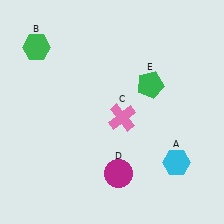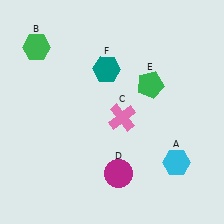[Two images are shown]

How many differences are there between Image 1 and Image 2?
There is 1 difference between the two images.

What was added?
A teal hexagon (F) was added in Image 2.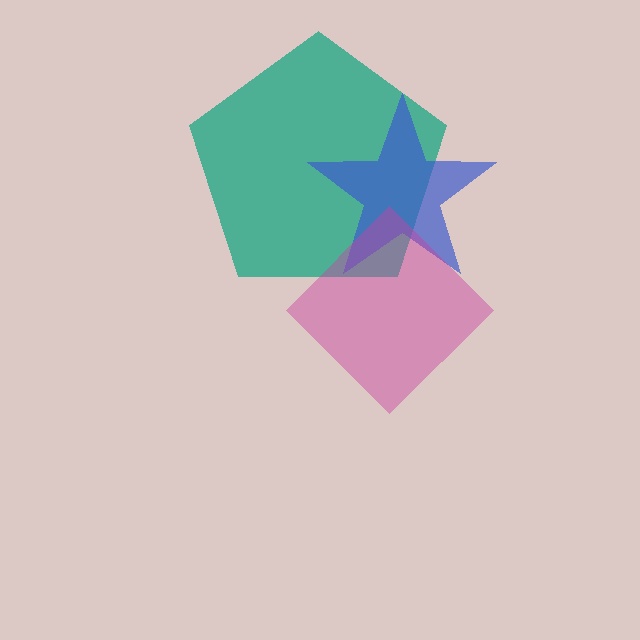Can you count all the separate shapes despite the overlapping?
Yes, there are 3 separate shapes.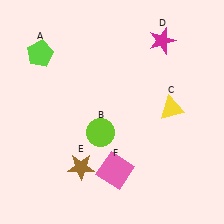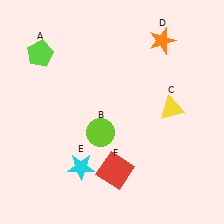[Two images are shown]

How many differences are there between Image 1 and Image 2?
There are 3 differences between the two images.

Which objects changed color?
D changed from magenta to orange. E changed from brown to cyan. F changed from pink to red.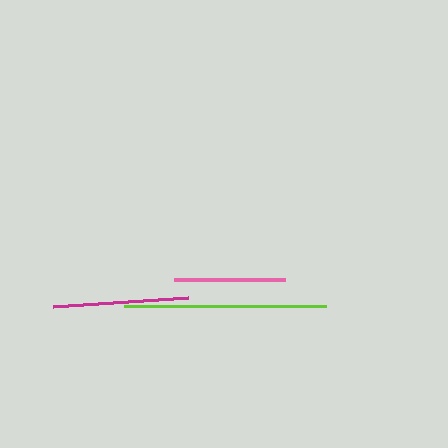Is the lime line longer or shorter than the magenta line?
The lime line is longer than the magenta line.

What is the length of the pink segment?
The pink segment is approximately 110 pixels long.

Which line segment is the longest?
The lime line is the longest at approximately 202 pixels.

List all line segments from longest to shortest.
From longest to shortest: lime, magenta, pink.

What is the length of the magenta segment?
The magenta segment is approximately 136 pixels long.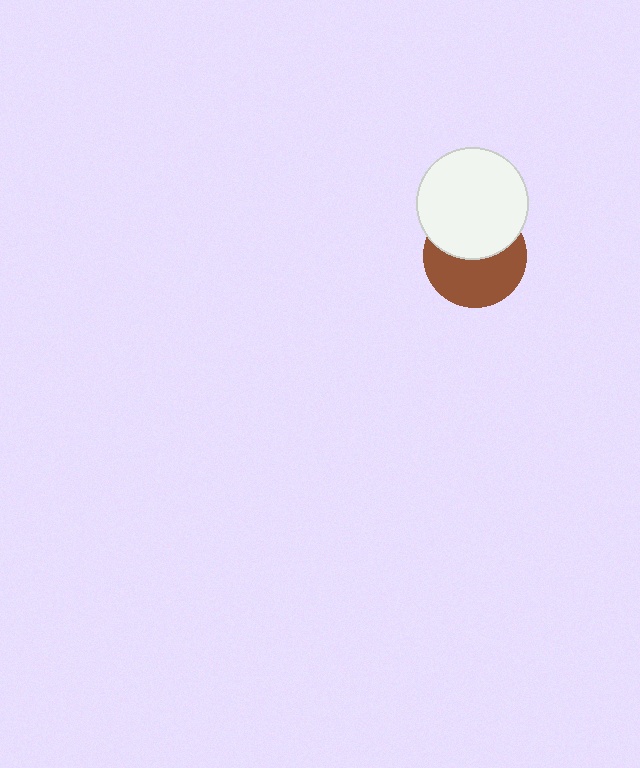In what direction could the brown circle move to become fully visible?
The brown circle could move down. That would shift it out from behind the white circle entirely.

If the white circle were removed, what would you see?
You would see the complete brown circle.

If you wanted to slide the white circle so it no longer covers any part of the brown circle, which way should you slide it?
Slide it up — that is the most direct way to separate the two shapes.